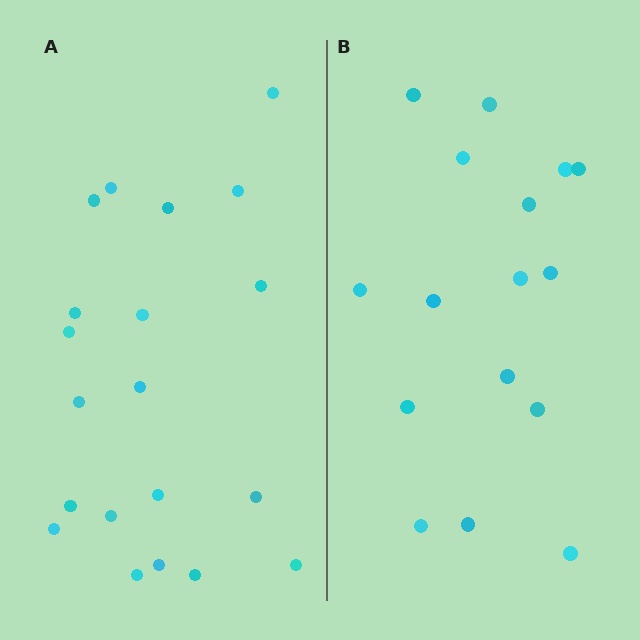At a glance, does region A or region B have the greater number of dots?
Region A (the left region) has more dots.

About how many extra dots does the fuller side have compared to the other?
Region A has about 4 more dots than region B.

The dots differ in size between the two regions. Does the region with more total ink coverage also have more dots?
No. Region B has more total ink coverage because its dots are larger, but region A actually contains more individual dots. Total area can be misleading — the number of items is what matters here.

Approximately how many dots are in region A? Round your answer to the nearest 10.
About 20 dots.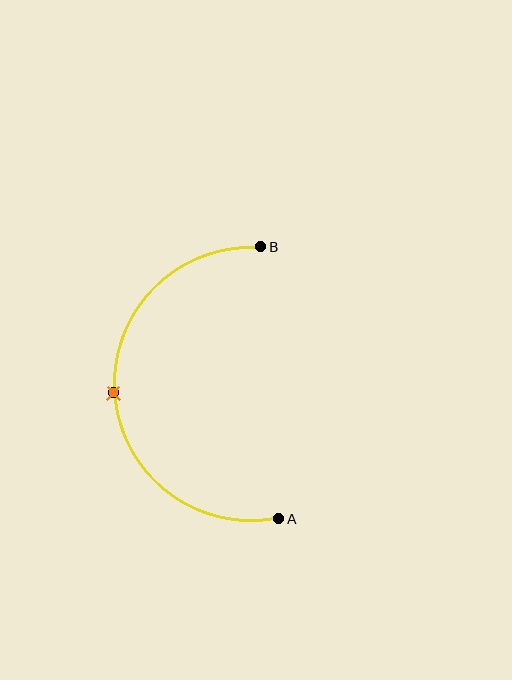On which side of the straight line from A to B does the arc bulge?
The arc bulges to the left of the straight line connecting A and B.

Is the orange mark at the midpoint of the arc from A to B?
Yes. The orange mark lies on the arc at equal arc-length from both A and B — it is the arc midpoint.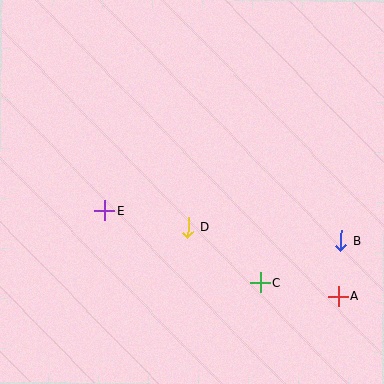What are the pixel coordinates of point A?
Point A is at (338, 296).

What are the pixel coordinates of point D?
Point D is at (188, 227).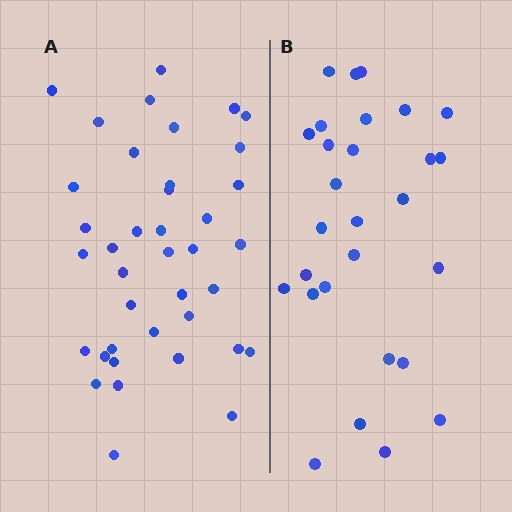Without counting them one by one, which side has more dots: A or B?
Region A (the left region) has more dots.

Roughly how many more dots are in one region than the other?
Region A has roughly 12 or so more dots than region B.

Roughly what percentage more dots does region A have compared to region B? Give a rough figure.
About 40% more.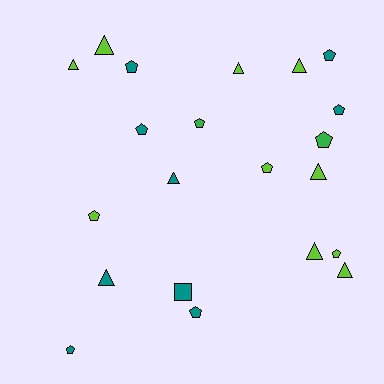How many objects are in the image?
There are 21 objects.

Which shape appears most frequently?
Pentagon, with 11 objects.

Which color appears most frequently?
Lime, with 10 objects.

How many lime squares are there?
There are no lime squares.